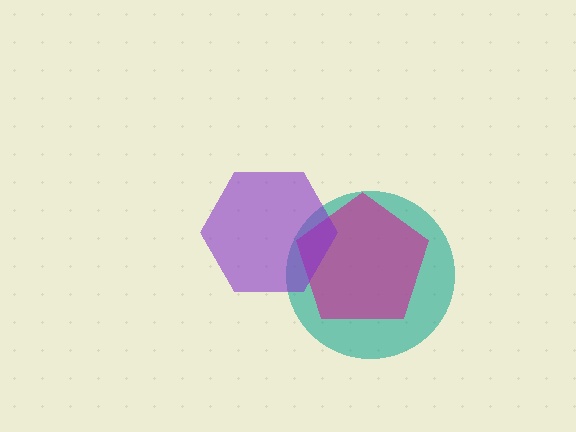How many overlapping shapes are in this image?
There are 3 overlapping shapes in the image.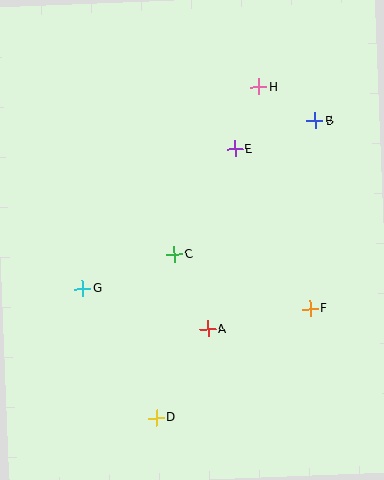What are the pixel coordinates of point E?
Point E is at (235, 149).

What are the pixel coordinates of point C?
Point C is at (174, 255).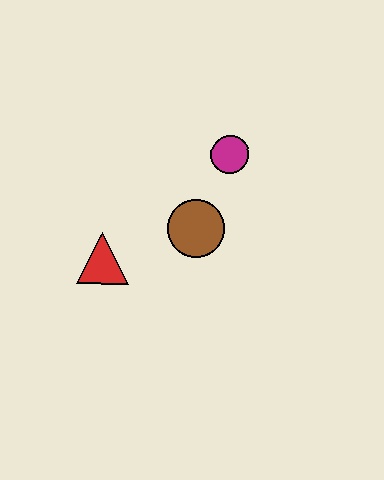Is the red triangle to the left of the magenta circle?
Yes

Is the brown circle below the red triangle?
No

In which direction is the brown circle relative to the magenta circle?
The brown circle is below the magenta circle.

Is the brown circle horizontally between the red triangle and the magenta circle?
Yes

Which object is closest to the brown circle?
The magenta circle is closest to the brown circle.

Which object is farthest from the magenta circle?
The red triangle is farthest from the magenta circle.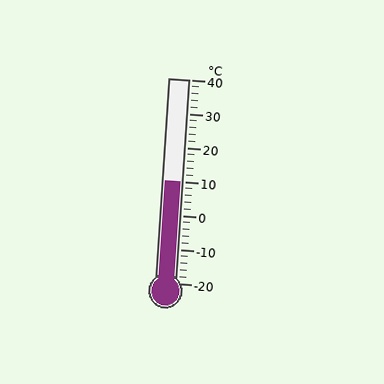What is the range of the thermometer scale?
The thermometer scale ranges from -20°C to 40°C.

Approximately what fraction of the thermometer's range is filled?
The thermometer is filled to approximately 50% of its range.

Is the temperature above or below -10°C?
The temperature is above -10°C.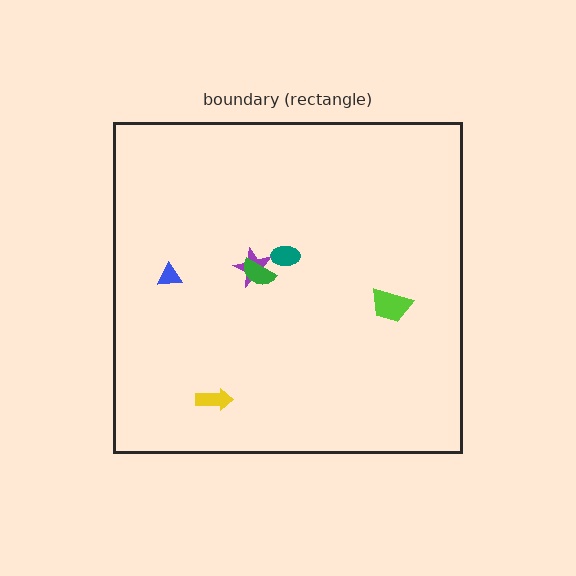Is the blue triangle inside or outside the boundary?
Inside.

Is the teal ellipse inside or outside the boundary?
Inside.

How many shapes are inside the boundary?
6 inside, 0 outside.